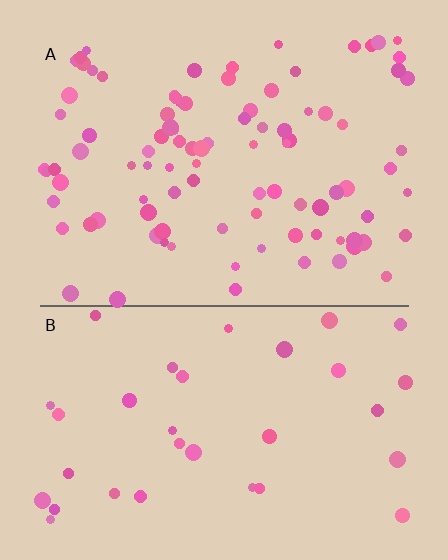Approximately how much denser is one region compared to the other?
Approximately 2.8× — region A over region B.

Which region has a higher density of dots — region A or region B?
A (the top).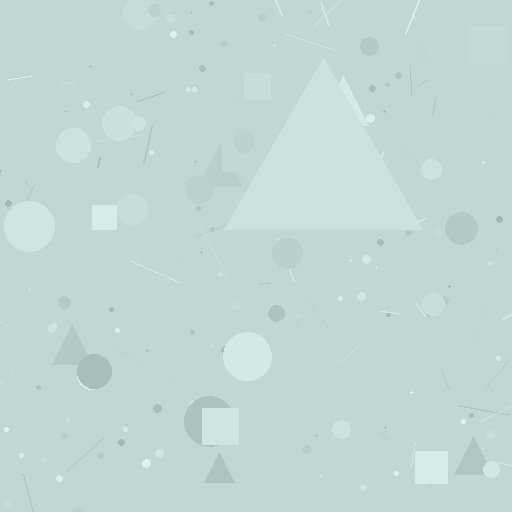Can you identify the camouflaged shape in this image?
The camouflaged shape is a triangle.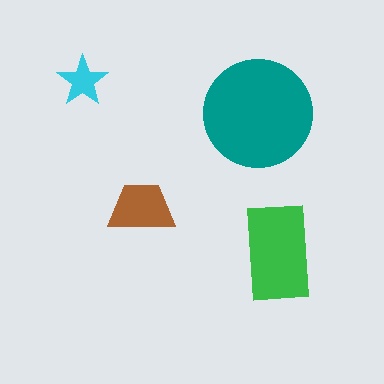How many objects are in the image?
There are 4 objects in the image.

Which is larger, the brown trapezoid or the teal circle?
The teal circle.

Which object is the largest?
The teal circle.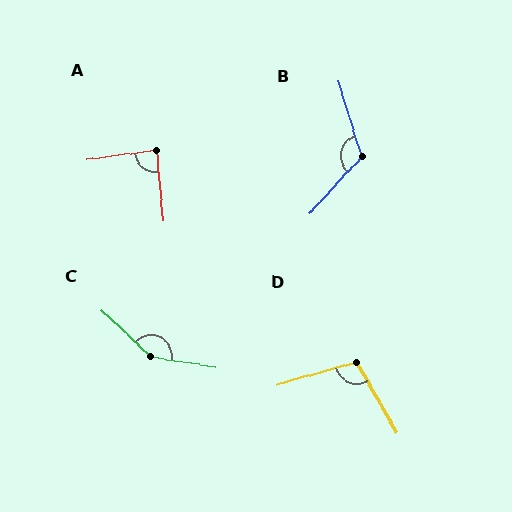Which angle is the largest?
C, at approximately 145 degrees.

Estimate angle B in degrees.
Approximately 120 degrees.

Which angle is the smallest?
A, at approximately 87 degrees.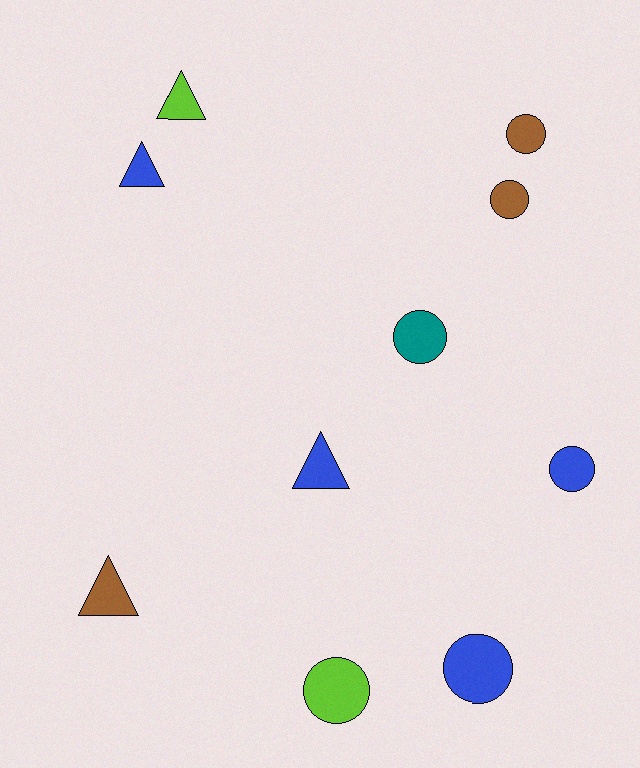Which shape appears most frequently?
Circle, with 6 objects.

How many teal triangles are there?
There are no teal triangles.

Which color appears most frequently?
Blue, with 4 objects.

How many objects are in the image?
There are 10 objects.